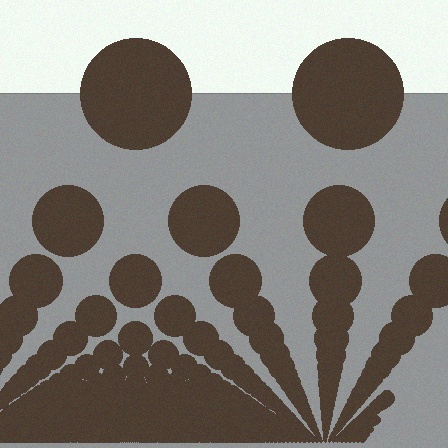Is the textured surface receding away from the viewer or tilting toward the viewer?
The surface appears to tilt toward the viewer. Texture elements get larger and sparser toward the top.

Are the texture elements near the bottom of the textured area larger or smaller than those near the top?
Smaller. The gradient is inverted — elements near the bottom are smaller and denser.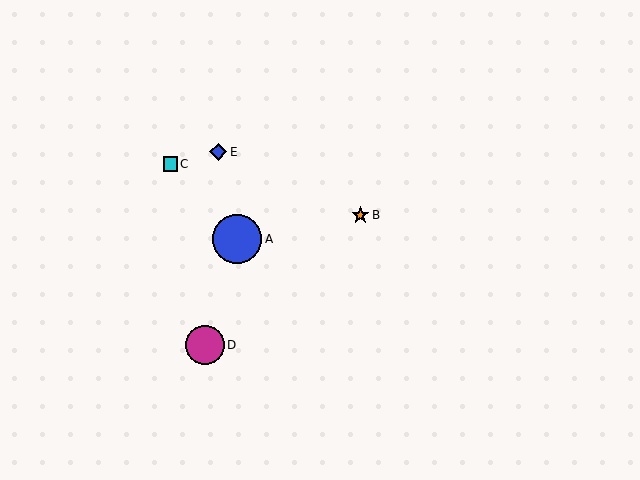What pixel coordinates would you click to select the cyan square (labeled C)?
Click at (170, 164) to select the cyan square C.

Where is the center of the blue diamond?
The center of the blue diamond is at (218, 152).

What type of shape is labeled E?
Shape E is a blue diamond.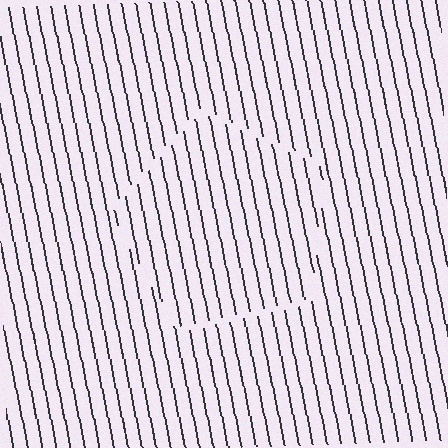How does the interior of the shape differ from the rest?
The interior of the shape contains the same grating, shifted by half a period — the contour is defined by the phase discontinuity where line-ends from the inner and outer gratings abut.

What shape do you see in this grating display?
An illusory pentagon. The interior of the shape contains the same grating, shifted by half a period — the contour is defined by the phase discontinuity where line-ends from the inner and outer gratings abut.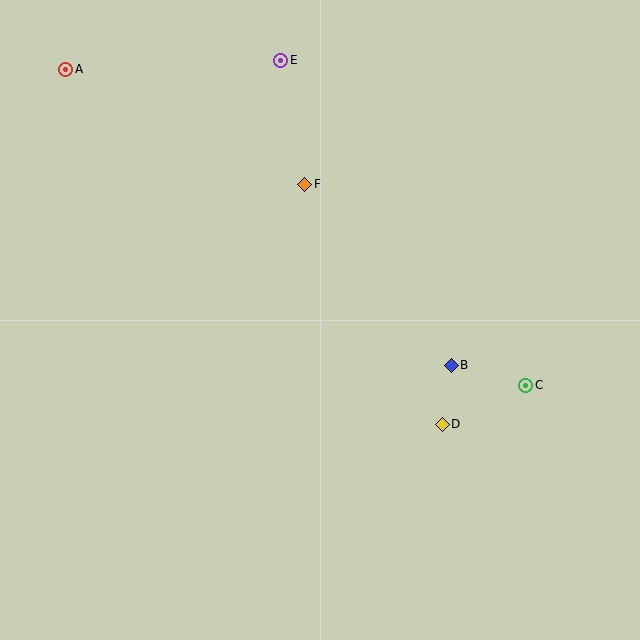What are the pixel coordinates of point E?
Point E is at (281, 60).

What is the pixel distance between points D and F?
The distance between D and F is 276 pixels.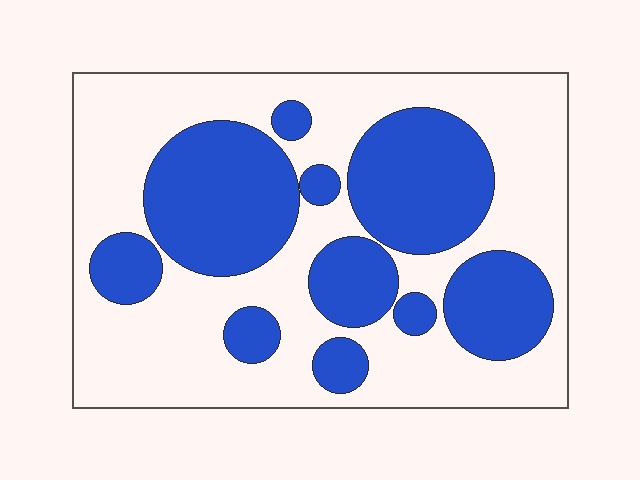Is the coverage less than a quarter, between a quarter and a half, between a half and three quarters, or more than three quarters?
Between a quarter and a half.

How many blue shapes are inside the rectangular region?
10.